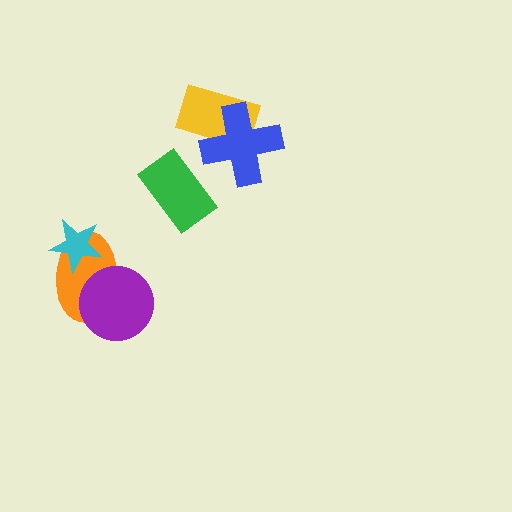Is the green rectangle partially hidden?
No, no other shape covers it.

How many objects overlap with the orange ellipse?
2 objects overlap with the orange ellipse.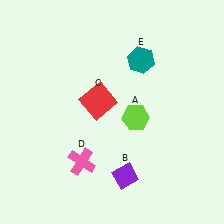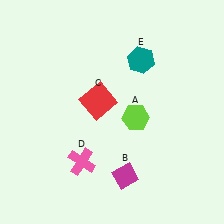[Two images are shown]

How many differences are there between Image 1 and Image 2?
There is 1 difference between the two images.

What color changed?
The diamond (B) changed from purple in Image 1 to magenta in Image 2.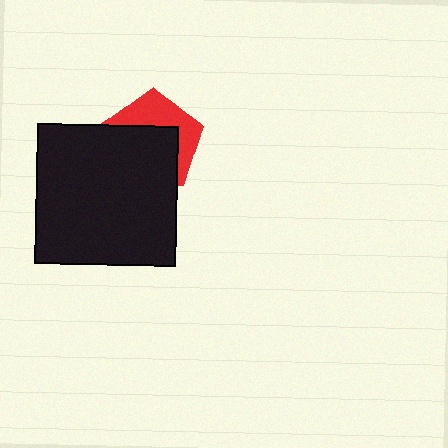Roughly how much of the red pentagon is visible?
A small part of it is visible (roughly 41%).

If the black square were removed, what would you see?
You would see the complete red pentagon.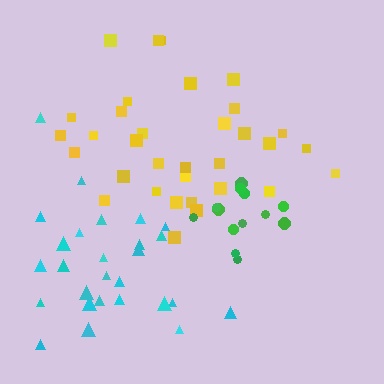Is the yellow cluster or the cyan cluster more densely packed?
Cyan.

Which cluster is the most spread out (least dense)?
Yellow.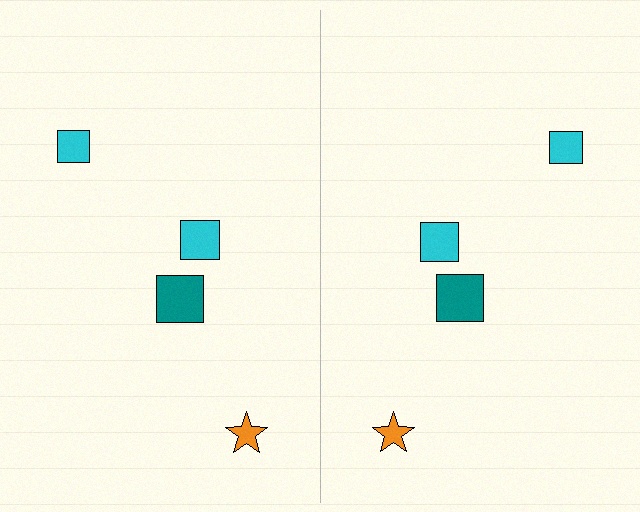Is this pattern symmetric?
Yes, this pattern has bilateral (reflection) symmetry.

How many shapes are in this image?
There are 8 shapes in this image.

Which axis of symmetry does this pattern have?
The pattern has a vertical axis of symmetry running through the center of the image.